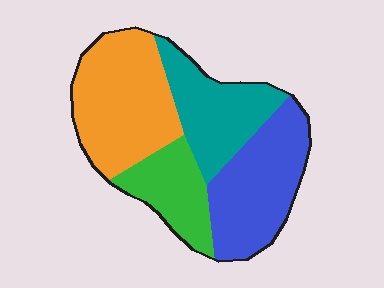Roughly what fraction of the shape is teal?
Teal covers 22% of the shape.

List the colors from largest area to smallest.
From largest to smallest: orange, blue, teal, green.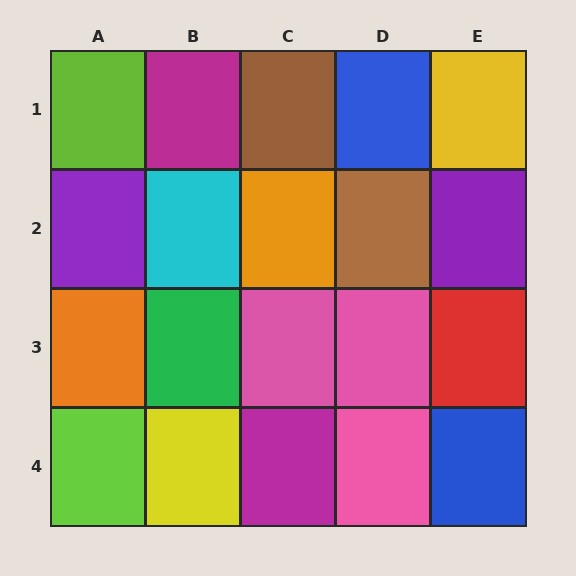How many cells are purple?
2 cells are purple.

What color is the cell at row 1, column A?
Lime.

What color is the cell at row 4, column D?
Pink.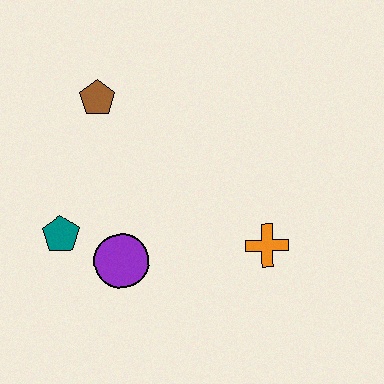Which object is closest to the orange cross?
The purple circle is closest to the orange cross.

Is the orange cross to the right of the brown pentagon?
Yes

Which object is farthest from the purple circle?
The brown pentagon is farthest from the purple circle.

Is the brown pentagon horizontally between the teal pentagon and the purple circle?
Yes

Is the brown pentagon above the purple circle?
Yes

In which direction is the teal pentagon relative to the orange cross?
The teal pentagon is to the left of the orange cross.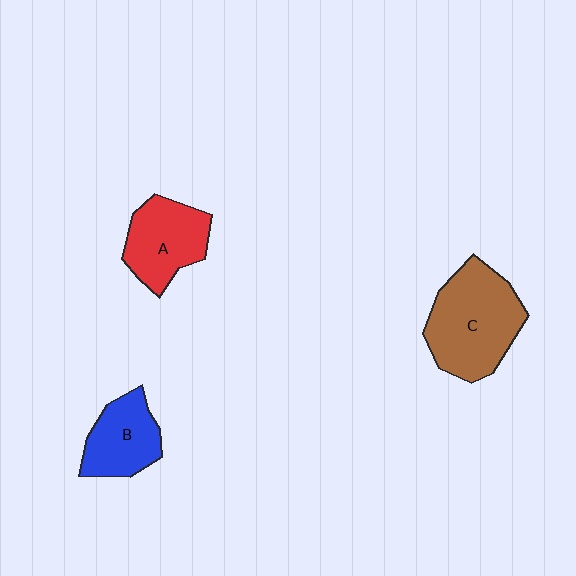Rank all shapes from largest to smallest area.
From largest to smallest: C (brown), A (red), B (blue).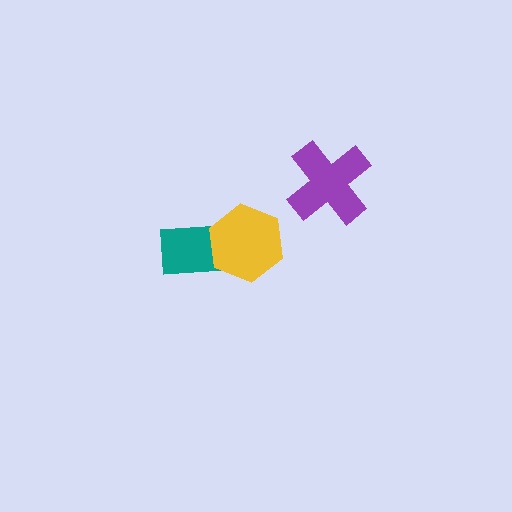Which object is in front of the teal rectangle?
The yellow hexagon is in front of the teal rectangle.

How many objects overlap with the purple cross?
0 objects overlap with the purple cross.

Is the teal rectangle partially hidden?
Yes, it is partially covered by another shape.